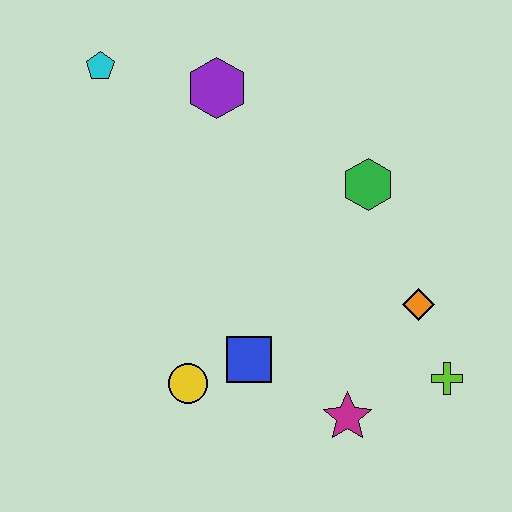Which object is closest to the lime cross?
The orange diamond is closest to the lime cross.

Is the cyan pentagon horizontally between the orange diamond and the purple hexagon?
No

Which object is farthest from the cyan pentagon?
The lime cross is farthest from the cyan pentagon.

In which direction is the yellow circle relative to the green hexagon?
The yellow circle is below the green hexagon.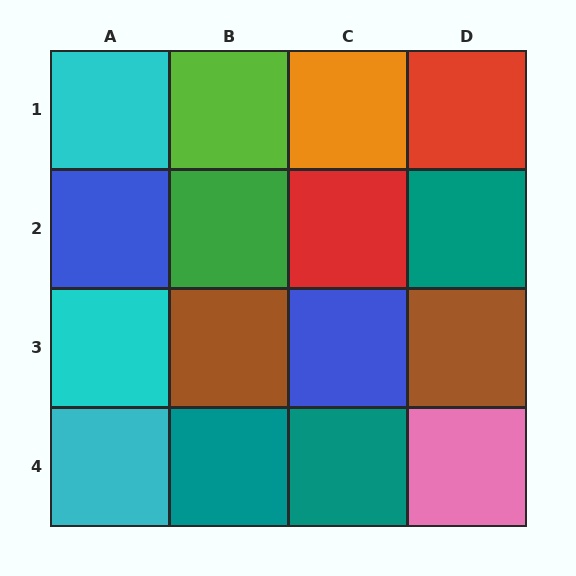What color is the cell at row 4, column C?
Teal.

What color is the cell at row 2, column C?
Red.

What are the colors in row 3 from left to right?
Cyan, brown, blue, brown.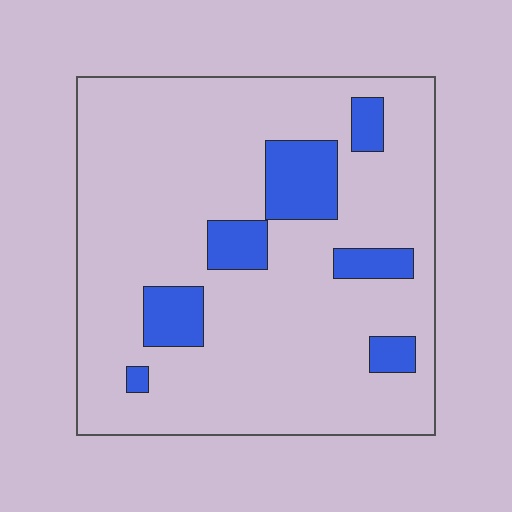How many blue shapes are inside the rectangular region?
7.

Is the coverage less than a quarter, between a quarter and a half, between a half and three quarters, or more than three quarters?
Less than a quarter.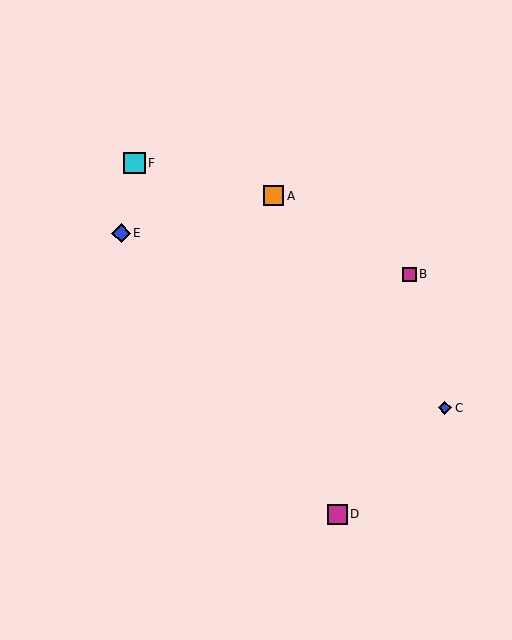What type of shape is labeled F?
Shape F is a cyan square.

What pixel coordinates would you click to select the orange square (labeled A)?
Click at (274, 196) to select the orange square A.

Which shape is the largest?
The cyan square (labeled F) is the largest.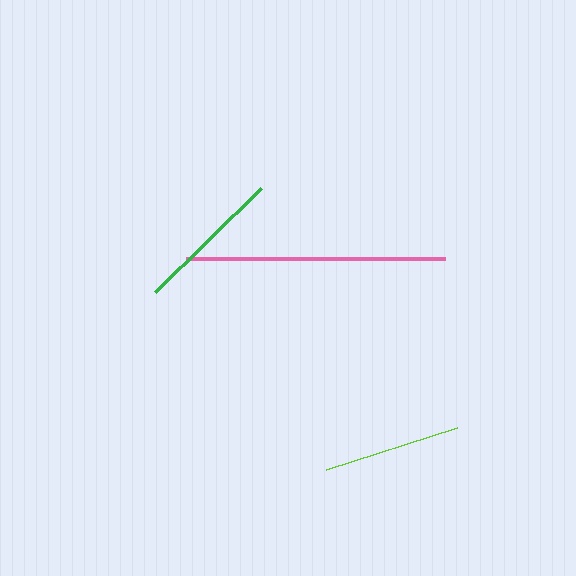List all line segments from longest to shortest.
From longest to shortest: pink, green, lime.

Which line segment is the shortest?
The lime line is the shortest at approximately 137 pixels.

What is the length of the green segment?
The green segment is approximately 148 pixels long.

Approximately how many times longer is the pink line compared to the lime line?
The pink line is approximately 1.9 times the length of the lime line.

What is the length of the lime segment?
The lime segment is approximately 137 pixels long.